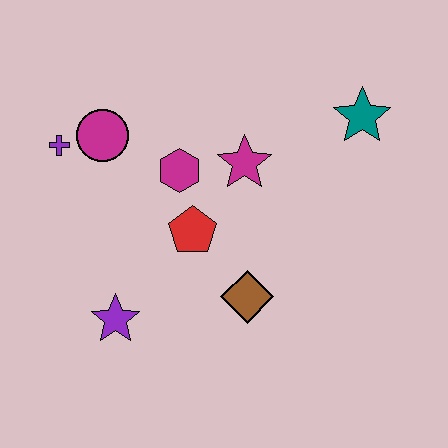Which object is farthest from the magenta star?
The purple star is farthest from the magenta star.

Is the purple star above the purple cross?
No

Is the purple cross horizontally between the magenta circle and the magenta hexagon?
No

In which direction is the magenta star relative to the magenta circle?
The magenta star is to the right of the magenta circle.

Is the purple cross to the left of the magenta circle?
Yes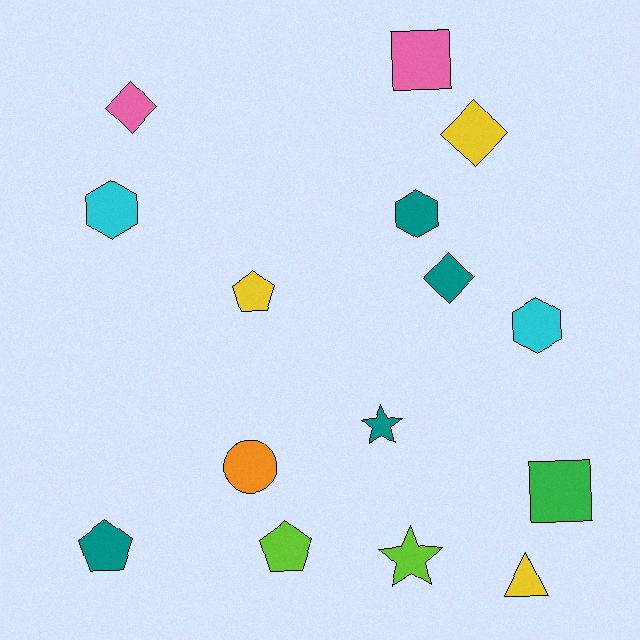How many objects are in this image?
There are 15 objects.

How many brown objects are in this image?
There are no brown objects.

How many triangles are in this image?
There is 1 triangle.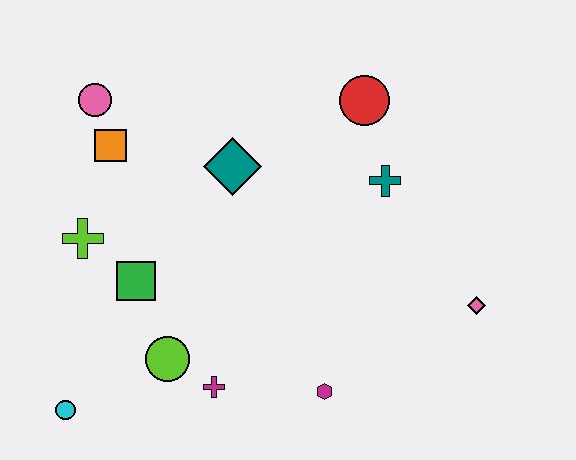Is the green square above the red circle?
No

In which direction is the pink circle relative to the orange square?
The pink circle is above the orange square.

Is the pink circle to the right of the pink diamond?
No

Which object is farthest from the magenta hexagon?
The pink circle is farthest from the magenta hexagon.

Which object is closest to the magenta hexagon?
The magenta cross is closest to the magenta hexagon.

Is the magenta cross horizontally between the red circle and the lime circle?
Yes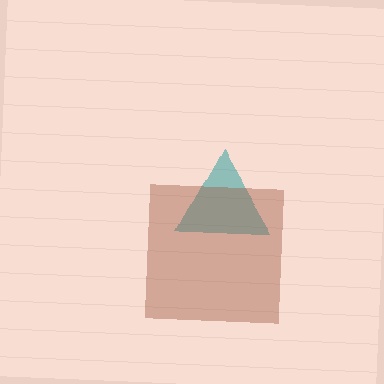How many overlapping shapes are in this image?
There are 2 overlapping shapes in the image.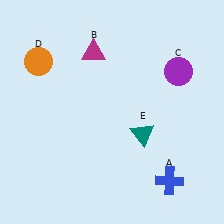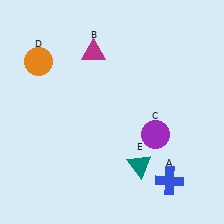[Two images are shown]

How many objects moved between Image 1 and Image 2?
2 objects moved between the two images.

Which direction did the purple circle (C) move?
The purple circle (C) moved down.